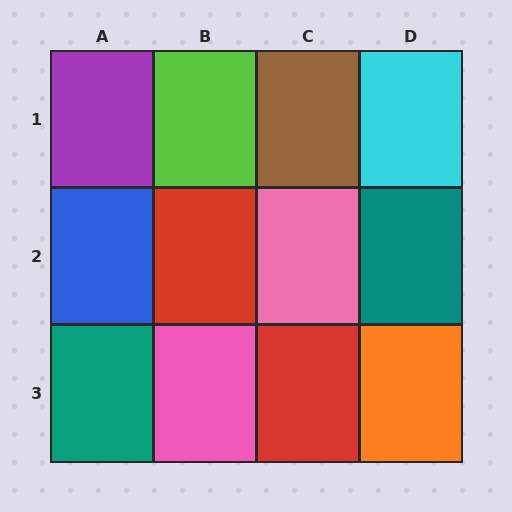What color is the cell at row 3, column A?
Teal.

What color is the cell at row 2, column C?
Pink.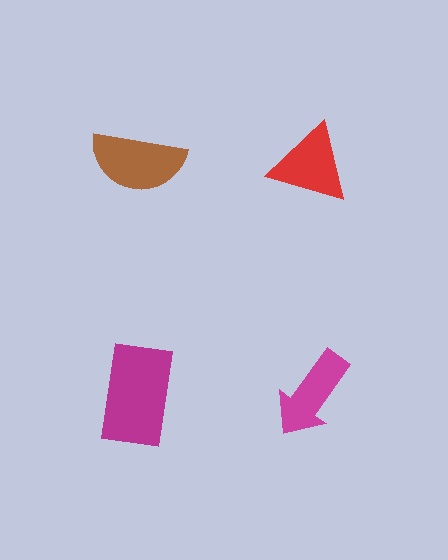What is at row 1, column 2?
A red triangle.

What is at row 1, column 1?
A brown semicircle.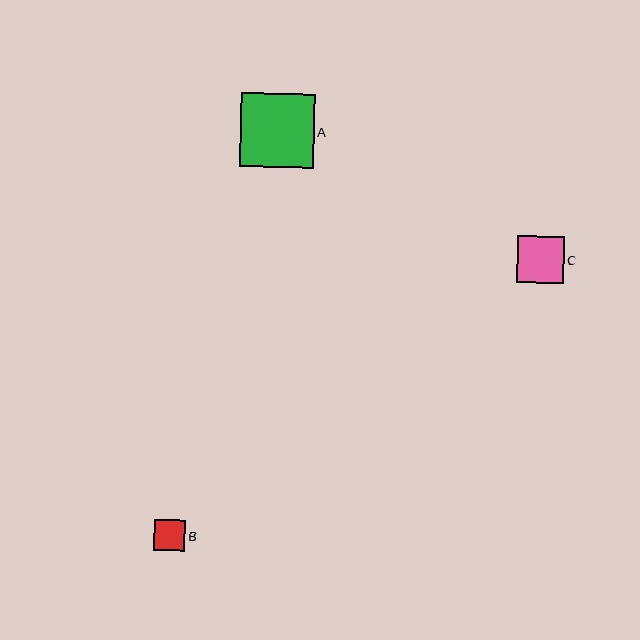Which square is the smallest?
Square B is the smallest with a size of approximately 31 pixels.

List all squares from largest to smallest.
From largest to smallest: A, C, B.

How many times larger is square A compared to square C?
Square A is approximately 1.6 times the size of square C.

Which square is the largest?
Square A is the largest with a size of approximately 73 pixels.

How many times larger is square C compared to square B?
Square C is approximately 1.5 times the size of square B.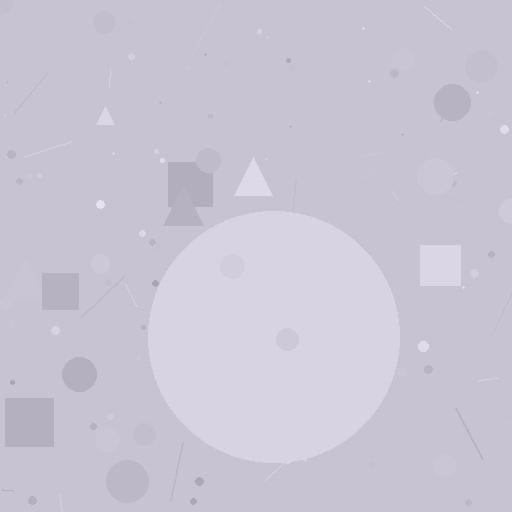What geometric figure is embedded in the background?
A circle is embedded in the background.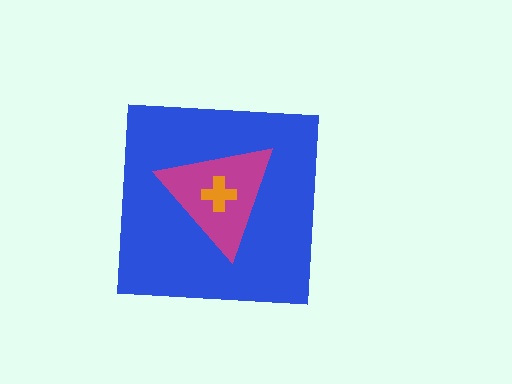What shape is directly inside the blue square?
The magenta triangle.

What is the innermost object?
The orange cross.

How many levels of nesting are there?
3.